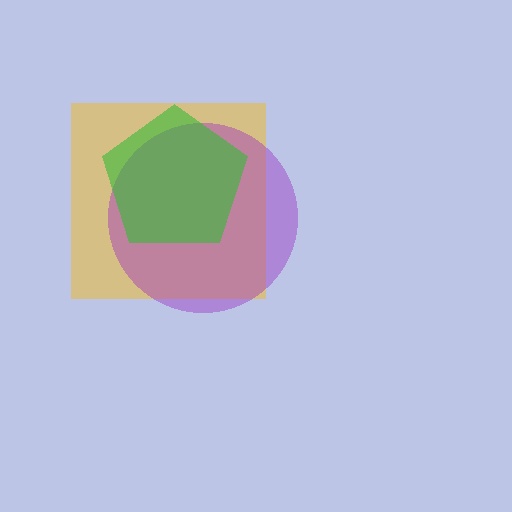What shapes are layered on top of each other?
The layered shapes are: a yellow square, a purple circle, a green pentagon.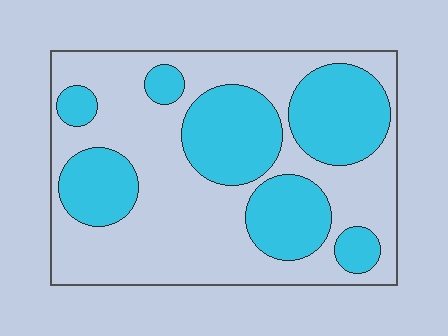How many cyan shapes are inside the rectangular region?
7.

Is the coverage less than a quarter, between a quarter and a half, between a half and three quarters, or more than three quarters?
Between a quarter and a half.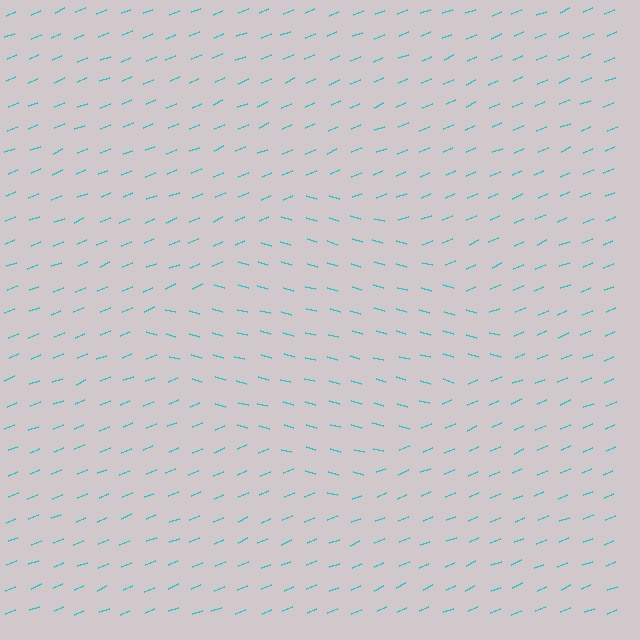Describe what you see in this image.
The image is filled with small cyan line segments. A diamond region in the image has lines oriented differently from the surrounding lines, creating a visible texture boundary.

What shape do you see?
I see a diamond.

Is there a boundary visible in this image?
Yes, there is a texture boundary formed by a change in line orientation.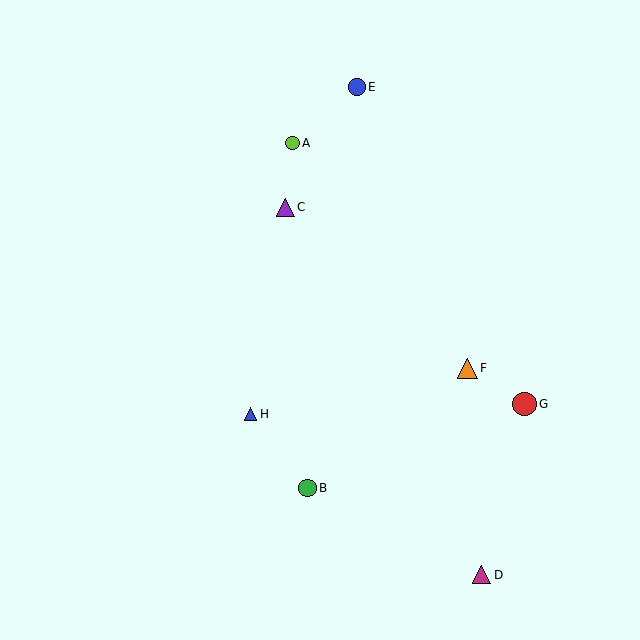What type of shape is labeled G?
Shape G is a red circle.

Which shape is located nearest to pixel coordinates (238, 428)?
The blue triangle (labeled H) at (250, 414) is nearest to that location.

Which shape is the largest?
The red circle (labeled G) is the largest.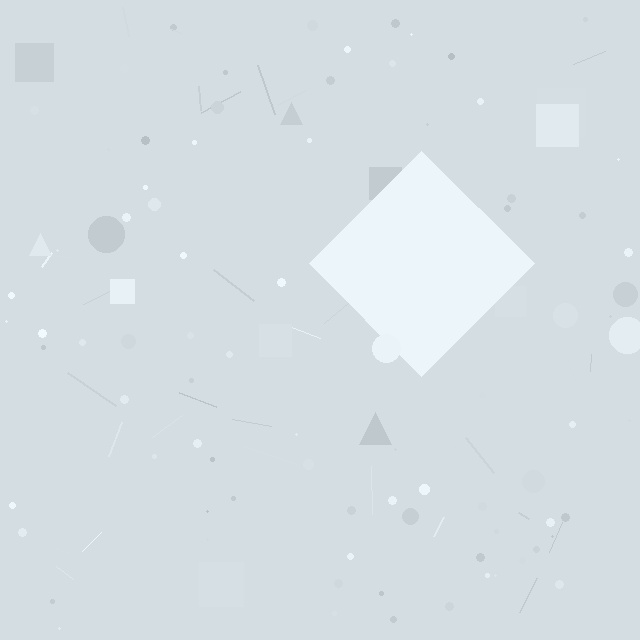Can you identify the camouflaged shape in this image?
The camouflaged shape is a diamond.